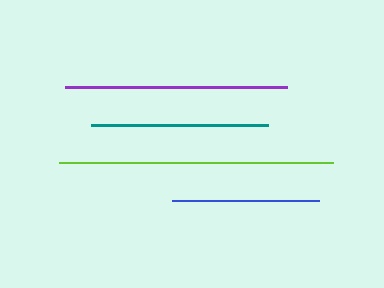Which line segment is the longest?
The lime line is the longest at approximately 275 pixels.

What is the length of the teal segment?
The teal segment is approximately 177 pixels long.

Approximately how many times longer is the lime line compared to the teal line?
The lime line is approximately 1.5 times the length of the teal line.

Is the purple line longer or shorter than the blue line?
The purple line is longer than the blue line.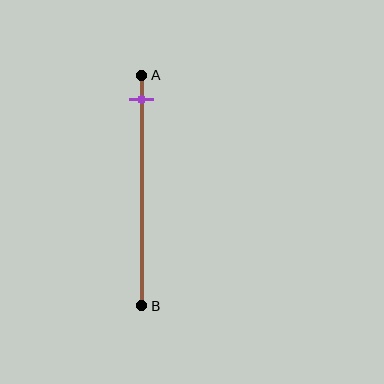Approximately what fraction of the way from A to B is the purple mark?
The purple mark is approximately 10% of the way from A to B.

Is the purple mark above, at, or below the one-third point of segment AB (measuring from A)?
The purple mark is above the one-third point of segment AB.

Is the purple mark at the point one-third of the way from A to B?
No, the mark is at about 10% from A, not at the 33% one-third point.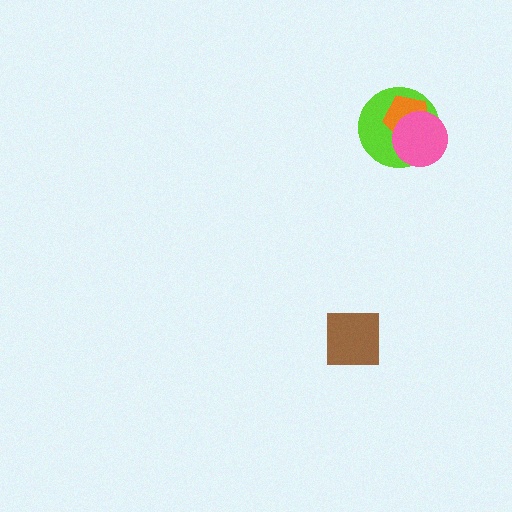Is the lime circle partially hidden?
Yes, it is partially covered by another shape.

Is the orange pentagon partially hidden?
Yes, it is partially covered by another shape.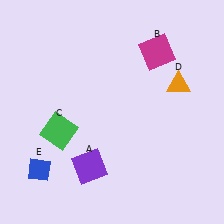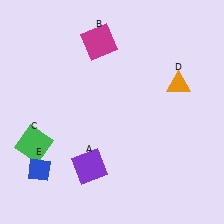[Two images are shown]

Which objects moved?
The objects that moved are: the magenta square (B), the green square (C).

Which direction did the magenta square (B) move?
The magenta square (B) moved left.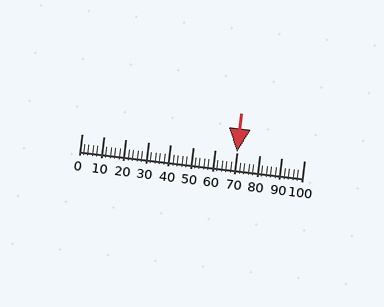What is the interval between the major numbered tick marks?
The major tick marks are spaced 10 units apart.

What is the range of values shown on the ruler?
The ruler shows values from 0 to 100.